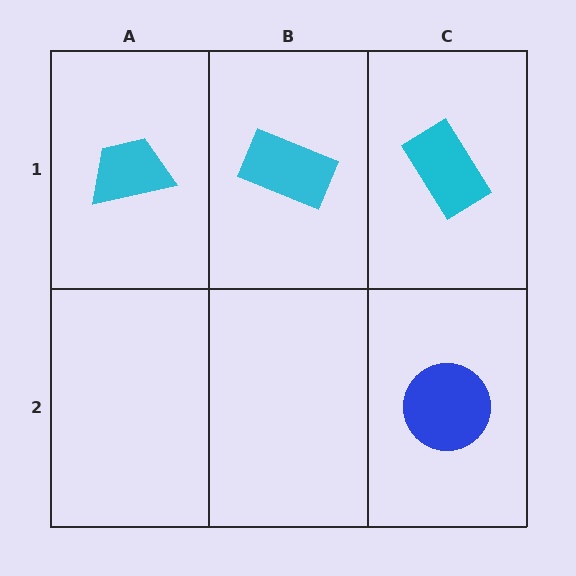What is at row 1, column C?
A cyan rectangle.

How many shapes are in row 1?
3 shapes.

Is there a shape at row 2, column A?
No, that cell is empty.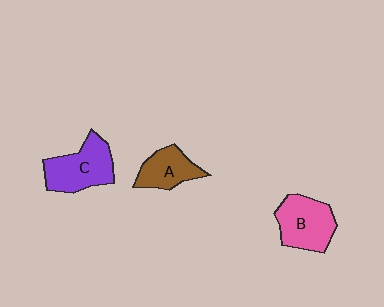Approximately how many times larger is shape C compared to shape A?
Approximately 1.4 times.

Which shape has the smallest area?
Shape A (brown).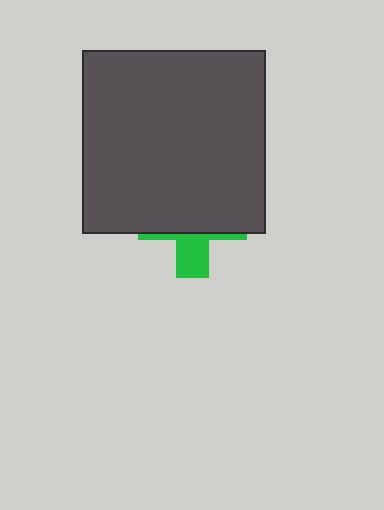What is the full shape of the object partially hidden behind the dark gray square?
The partially hidden object is a green cross.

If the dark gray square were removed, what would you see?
You would see the complete green cross.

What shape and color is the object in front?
The object in front is a dark gray square.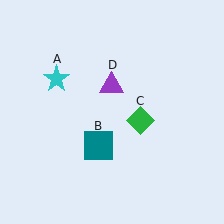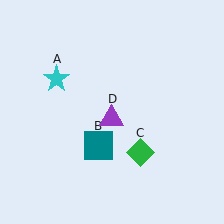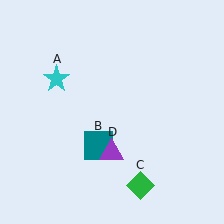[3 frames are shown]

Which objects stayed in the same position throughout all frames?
Cyan star (object A) and teal square (object B) remained stationary.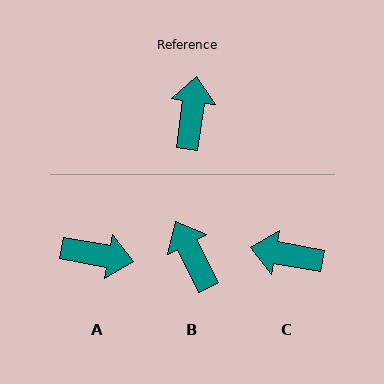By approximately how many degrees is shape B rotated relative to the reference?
Approximately 35 degrees counter-clockwise.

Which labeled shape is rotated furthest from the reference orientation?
A, about 92 degrees away.